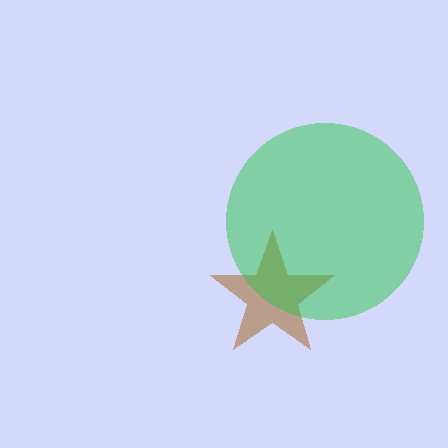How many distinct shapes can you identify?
There are 2 distinct shapes: a brown star, a green circle.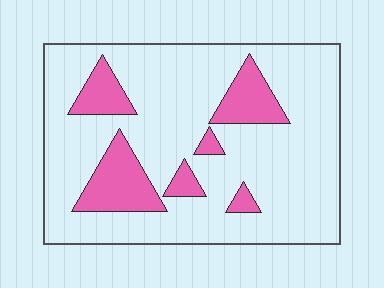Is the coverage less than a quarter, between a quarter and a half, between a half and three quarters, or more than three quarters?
Less than a quarter.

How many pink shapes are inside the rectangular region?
6.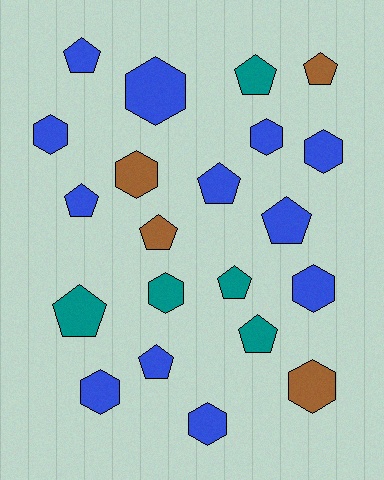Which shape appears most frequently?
Pentagon, with 11 objects.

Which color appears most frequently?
Blue, with 12 objects.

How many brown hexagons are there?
There are 2 brown hexagons.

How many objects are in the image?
There are 21 objects.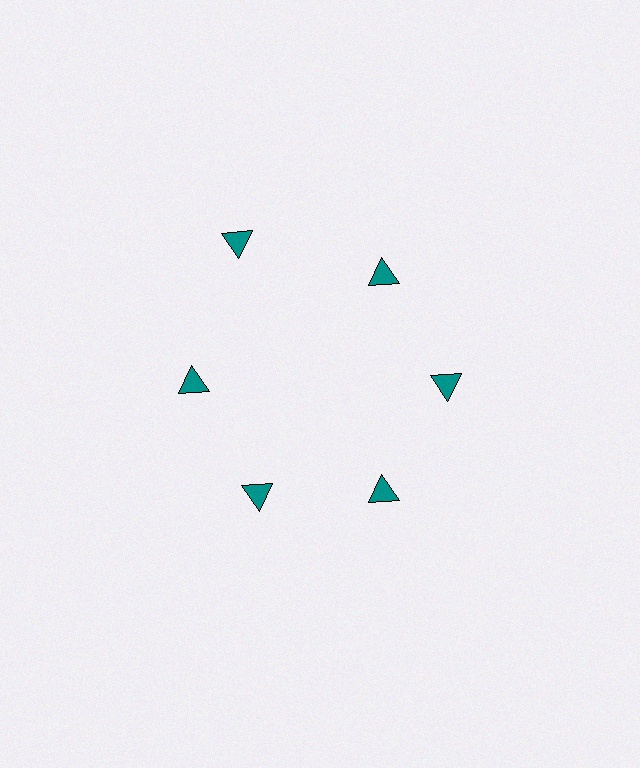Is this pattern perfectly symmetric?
No. The 6 teal triangles are arranged in a ring, but one element near the 11 o'clock position is pushed outward from the center, breaking the 6-fold rotational symmetry.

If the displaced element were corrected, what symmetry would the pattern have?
It would have 6-fold rotational symmetry — the pattern would map onto itself every 60 degrees.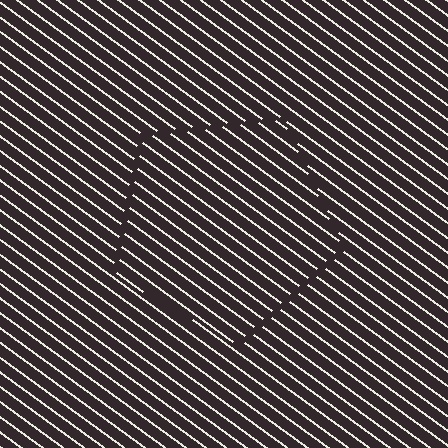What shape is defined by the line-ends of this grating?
An illusory pentagon. The interior of the shape contains the same grating, shifted by half a period — the contour is defined by the phase discontinuity where line-ends from the inner and outer gratings abut.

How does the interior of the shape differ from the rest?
The interior of the shape contains the same grating, shifted by half a period — the contour is defined by the phase discontinuity where line-ends from the inner and outer gratings abut.